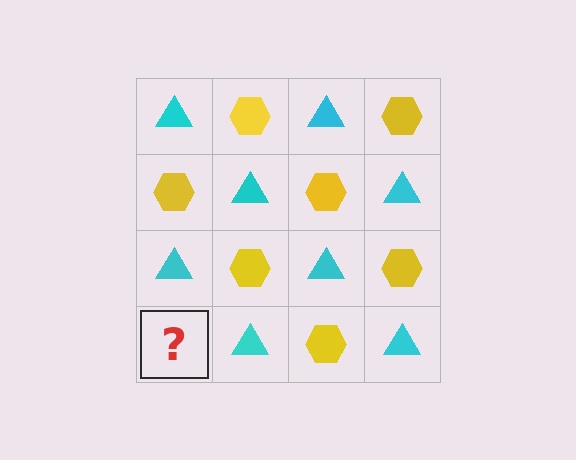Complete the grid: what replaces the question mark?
The question mark should be replaced with a yellow hexagon.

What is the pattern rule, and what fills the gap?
The rule is that it alternates cyan triangle and yellow hexagon in a checkerboard pattern. The gap should be filled with a yellow hexagon.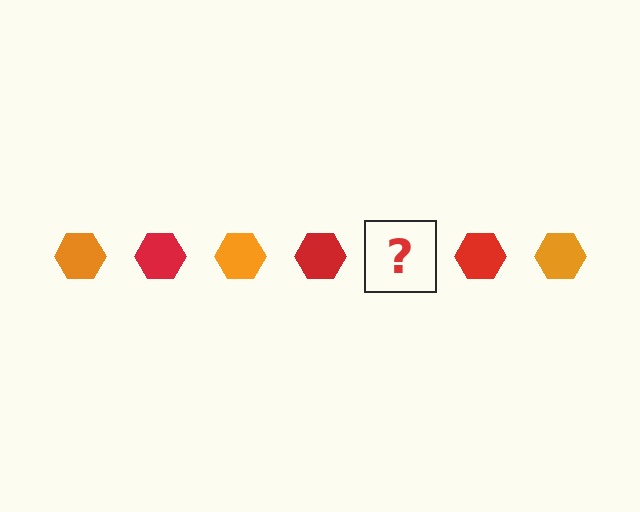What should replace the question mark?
The question mark should be replaced with an orange hexagon.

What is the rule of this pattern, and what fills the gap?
The rule is that the pattern cycles through orange, red hexagons. The gap should be filled with an orange hexagon.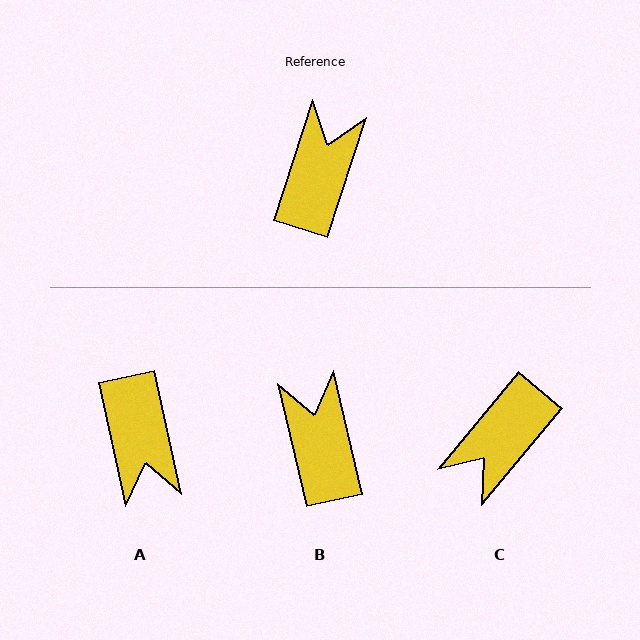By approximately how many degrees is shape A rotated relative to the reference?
Approximately 150 degrees clockwise.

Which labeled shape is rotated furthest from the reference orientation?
C, about 158 degrees away.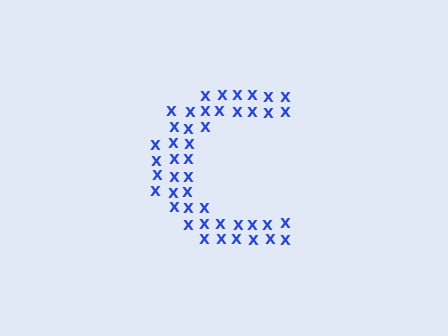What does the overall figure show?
The overall figure shows the letter C.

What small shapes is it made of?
It is made of small letter X's.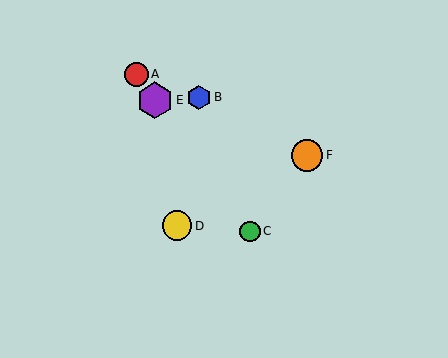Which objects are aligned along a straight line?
Objects A, C, E are aligned along a straight line.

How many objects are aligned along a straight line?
3 objects (A, C, E) are aligned along a straight line.